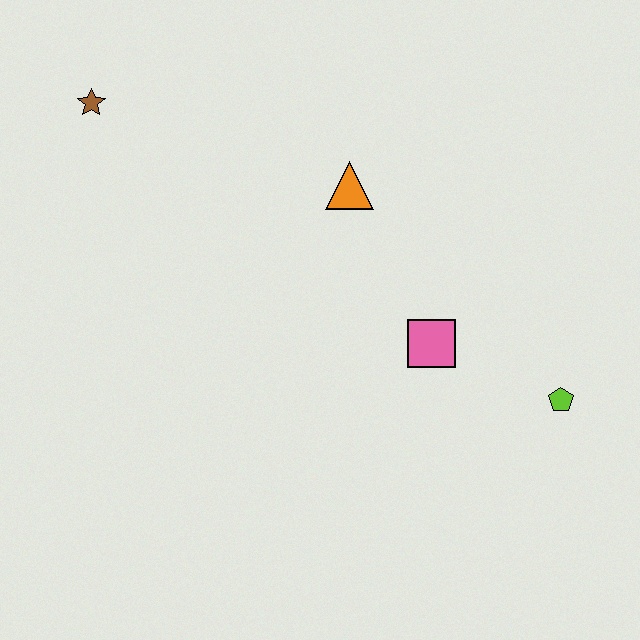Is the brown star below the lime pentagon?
No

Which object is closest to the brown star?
The orange triangle is closest to the brown star.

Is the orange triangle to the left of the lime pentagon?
Yes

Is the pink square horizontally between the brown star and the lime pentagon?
Yes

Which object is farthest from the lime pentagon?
The brown star is farthest from the lime pentagon.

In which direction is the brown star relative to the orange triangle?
The brown star is to the left of the orange triangle.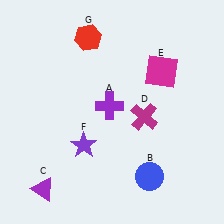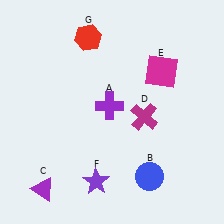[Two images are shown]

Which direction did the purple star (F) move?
The purple star (F) moved down.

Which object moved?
The purple star (F) moved down.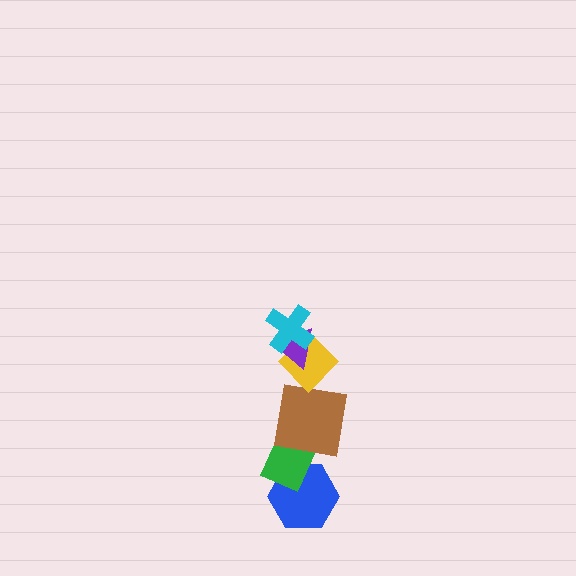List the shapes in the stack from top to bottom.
From top to bottom: the cyan cross, the purple triangle, the yellow diamond, the brown square, the green rectangle, the blue hexagon.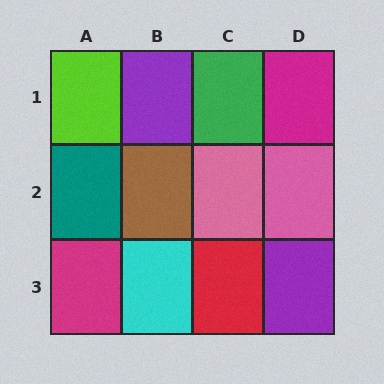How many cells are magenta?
2 cells are magenta.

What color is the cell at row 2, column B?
Brown.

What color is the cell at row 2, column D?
Pink.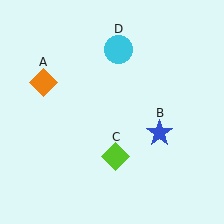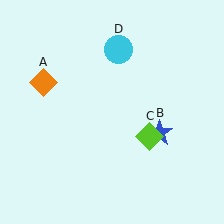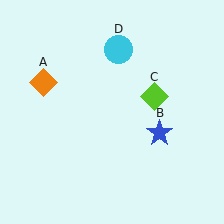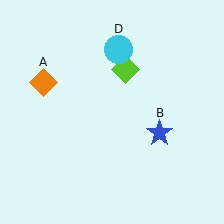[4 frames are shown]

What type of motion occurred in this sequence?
The lime diamond (object C) rotated counterclockwise around the center of the scene.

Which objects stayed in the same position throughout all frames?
Orange diamond (object A) and blue star (object B) and cyan circle (object D) remained stationary.